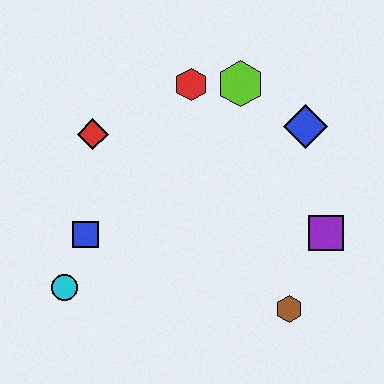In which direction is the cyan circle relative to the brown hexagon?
The cyan circle is to the left of the brown hexagon.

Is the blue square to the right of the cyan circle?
Yes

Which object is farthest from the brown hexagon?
The red diamond is farthest from the brown hexagon.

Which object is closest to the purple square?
The brown hexagon is closest to the purple square.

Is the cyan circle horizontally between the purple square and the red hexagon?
No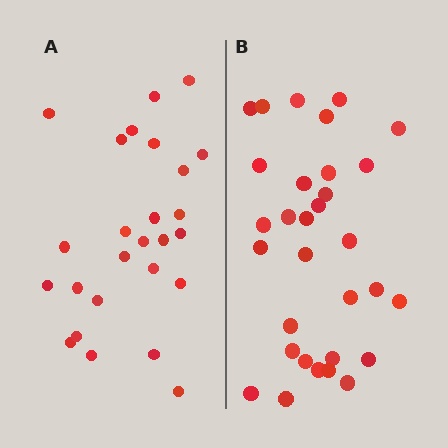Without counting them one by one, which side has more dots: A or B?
Region B (the right region) has more dots.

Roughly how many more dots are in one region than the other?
Region B has about 5 more dots than region A.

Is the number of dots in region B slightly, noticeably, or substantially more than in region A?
Region B has only slightly more — the two regions are fairly close. The ratio is roughly 1.2 to 1.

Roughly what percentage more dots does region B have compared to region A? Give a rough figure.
About 20% more.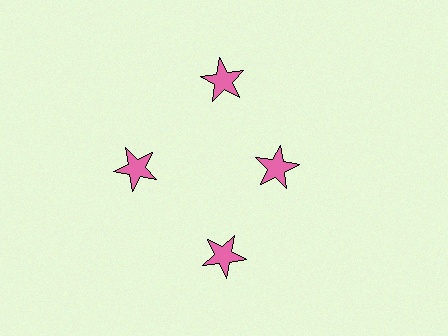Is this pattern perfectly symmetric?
No. The 4 pink stars are arranged in a ring, but one element near the 3 o'clock position is pulled inward toward the center, breaking the 4-fold rotational symmetry.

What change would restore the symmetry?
The symmetry would be restored by moving it outward, back onto the ring so that all 4 stars sit at equal angles and equal distance from the center.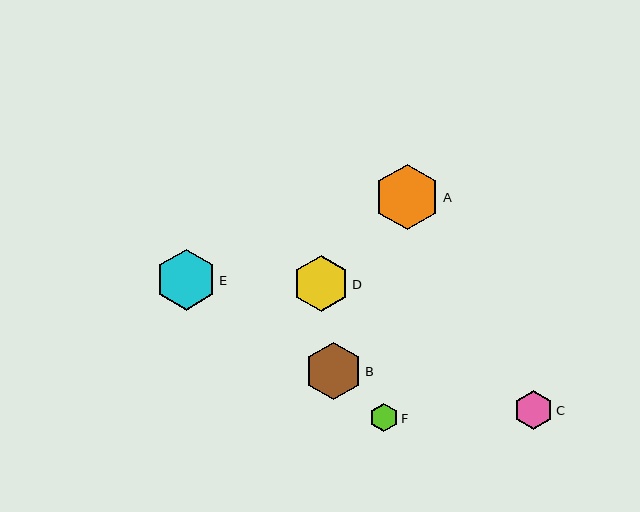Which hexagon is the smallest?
Hexagon F is the smallest with a size of approximately 28 pixels.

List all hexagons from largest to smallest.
From largest to smallest: A, E, B, D, C, F.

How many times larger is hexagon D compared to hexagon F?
Hexagon D is approximately 2.0 times the size of hexagon F.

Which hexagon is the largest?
Hexagon A is the largest with a size of approximately 65 pixels.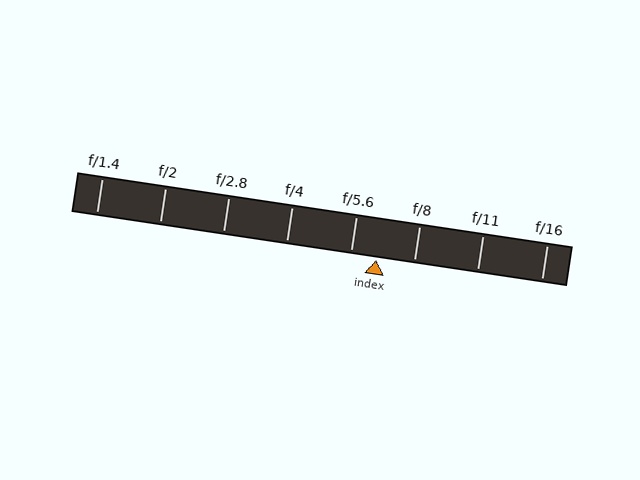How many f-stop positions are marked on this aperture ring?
There are 8 f-stop positions marked.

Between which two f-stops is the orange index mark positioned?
The index mark is between f/5.6 and f/8.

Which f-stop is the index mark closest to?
The index mark is closest to f/5.6.